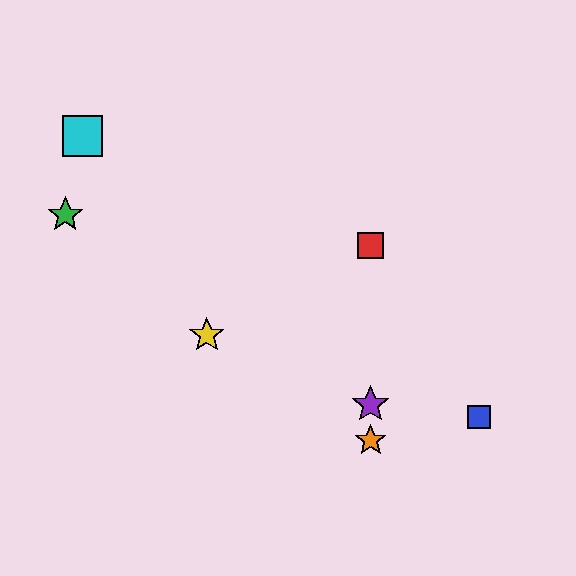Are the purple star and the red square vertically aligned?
Yes, both are at x≈371.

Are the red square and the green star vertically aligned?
No, the red square is at x≈371 and the green star is at x≈65.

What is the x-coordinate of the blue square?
The blue square is at x≈479.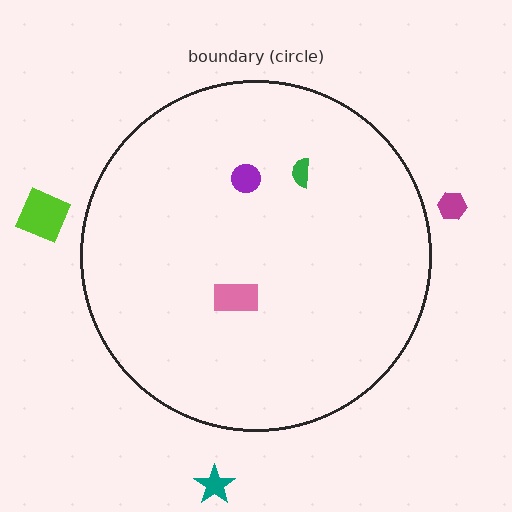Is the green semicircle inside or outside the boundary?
Inside.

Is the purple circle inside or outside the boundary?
Inside.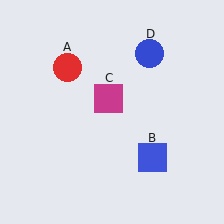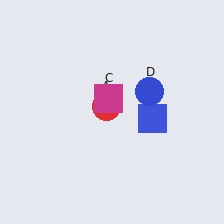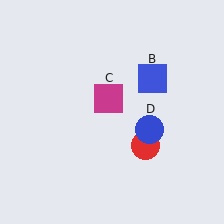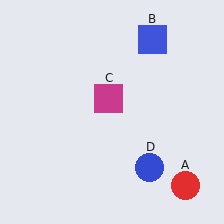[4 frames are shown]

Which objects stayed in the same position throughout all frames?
Magenta square (object C) remained stationary.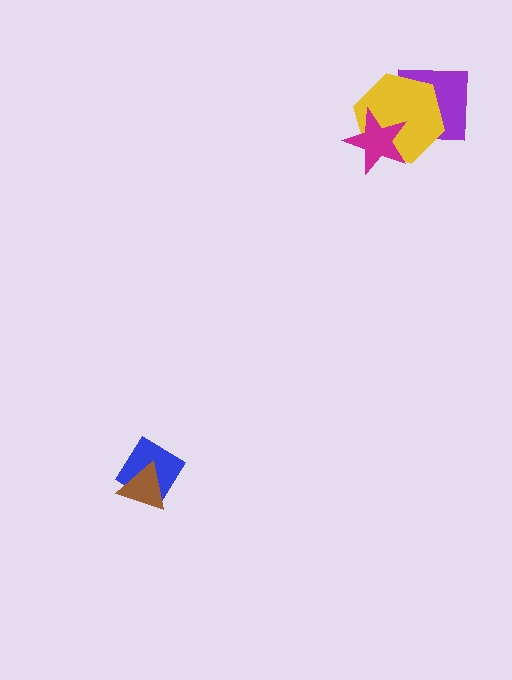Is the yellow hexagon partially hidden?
Yes, it is partially covered by another shape.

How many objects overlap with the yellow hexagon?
2 objects overlap with the yellow hexagon.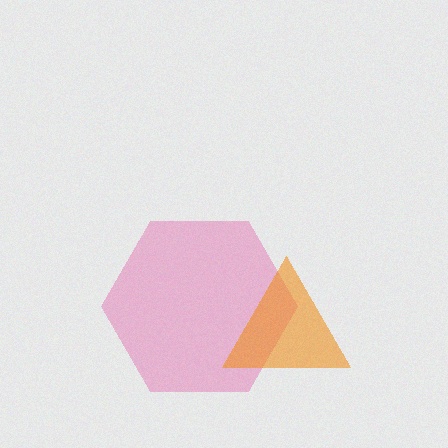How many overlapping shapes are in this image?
There are 2 overlapping shapes in the image.